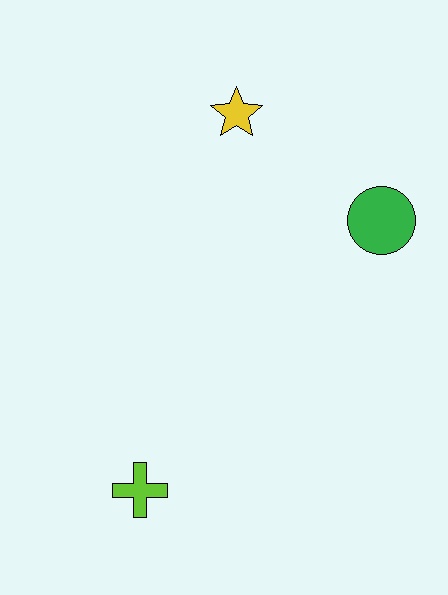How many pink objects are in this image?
There are no pink objects.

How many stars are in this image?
There is 1 star.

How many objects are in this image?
There are 3 objects.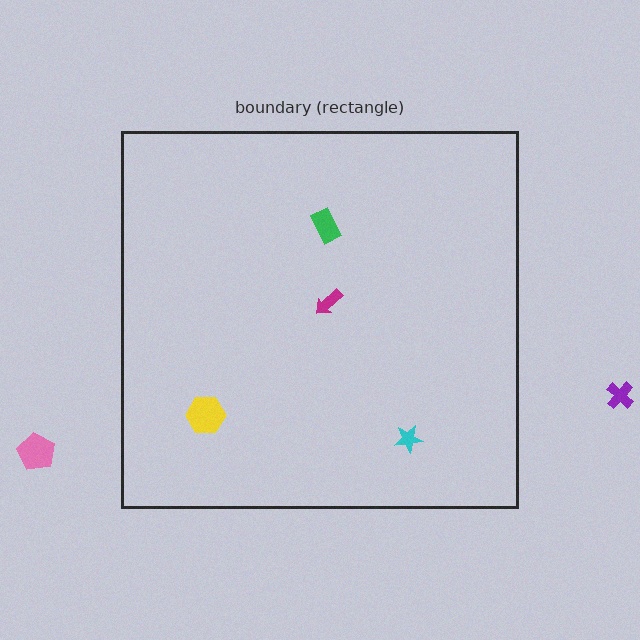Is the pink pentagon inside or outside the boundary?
Outside.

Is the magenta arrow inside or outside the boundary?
Inside.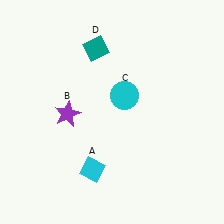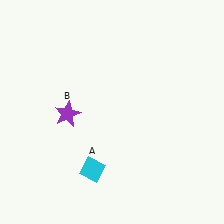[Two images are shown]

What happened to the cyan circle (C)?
The cyan circle (C) was removed in Image 2. It was in the top-right area of Image 1.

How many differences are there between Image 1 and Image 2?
There are 2 differences between the two images.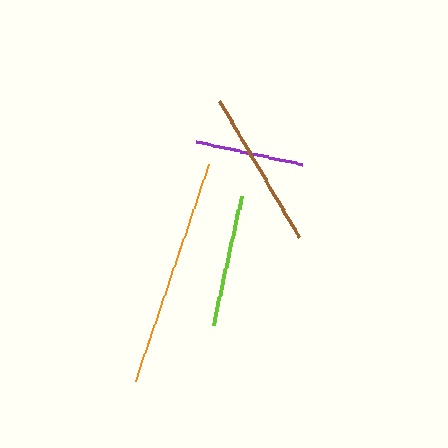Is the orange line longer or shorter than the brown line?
The orange line is longer than the brown line.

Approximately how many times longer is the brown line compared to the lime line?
The brown line is approximately 1.2 times the length of the lime line.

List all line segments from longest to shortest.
From longest to shortest: orange, brown, lime, purple.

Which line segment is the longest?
The orange line is the longest at approximately 229 pixels.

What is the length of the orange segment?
The orange segment is approximately 229 pixels long.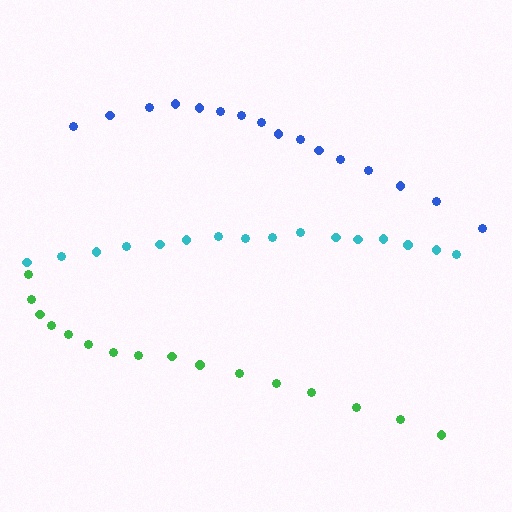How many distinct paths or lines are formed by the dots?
There are 3 distinct paths.